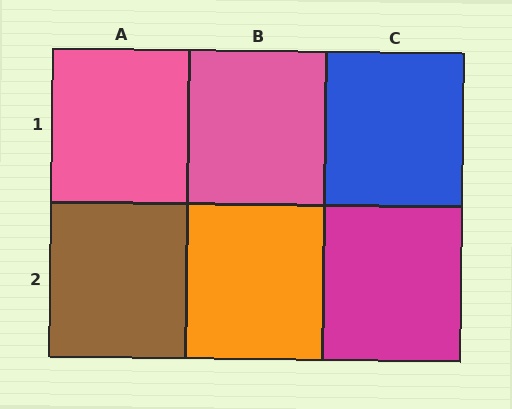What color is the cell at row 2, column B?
Orange.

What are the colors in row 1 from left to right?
Pink, pink, blue.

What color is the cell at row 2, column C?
Magenta.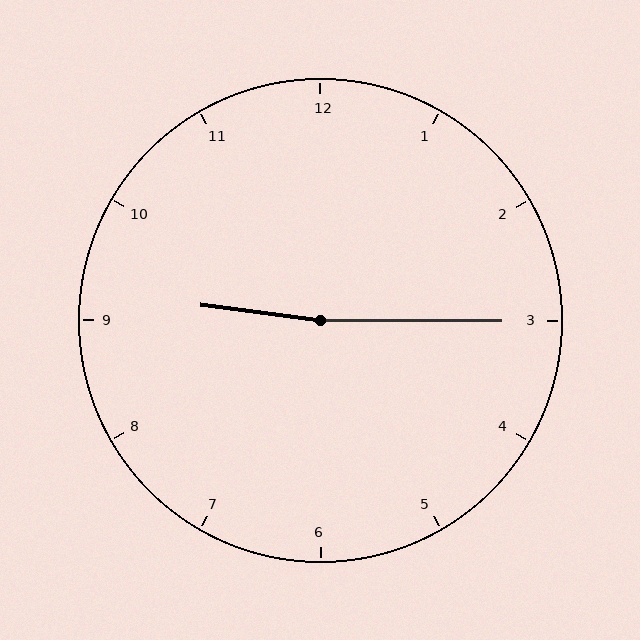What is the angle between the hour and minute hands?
Approximately 172 degrees.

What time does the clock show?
9:15.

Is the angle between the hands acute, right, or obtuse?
It is obtuse.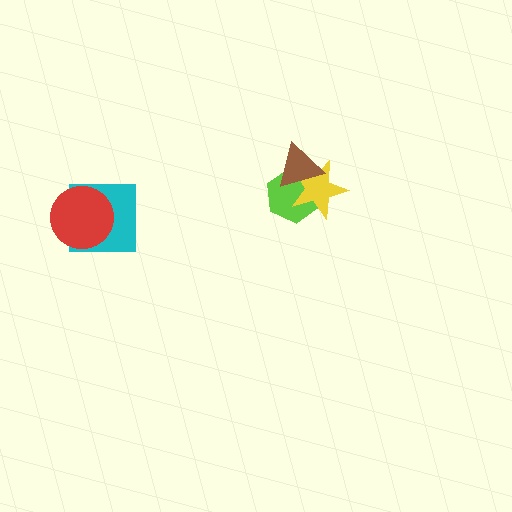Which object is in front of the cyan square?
The red circle is in front of the cyan square.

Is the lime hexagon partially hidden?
Yes, it is partially covered by another shape.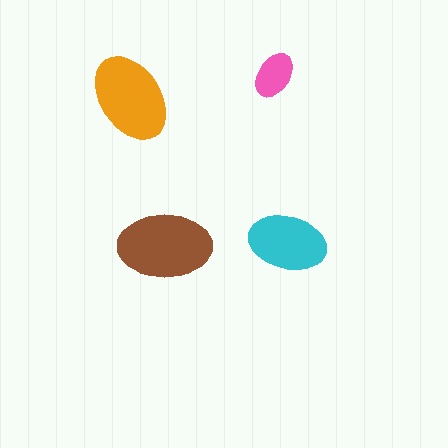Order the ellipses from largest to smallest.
the brown one, the orange one, the cyan one, the pink one.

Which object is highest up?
The pink ellipse is topmost.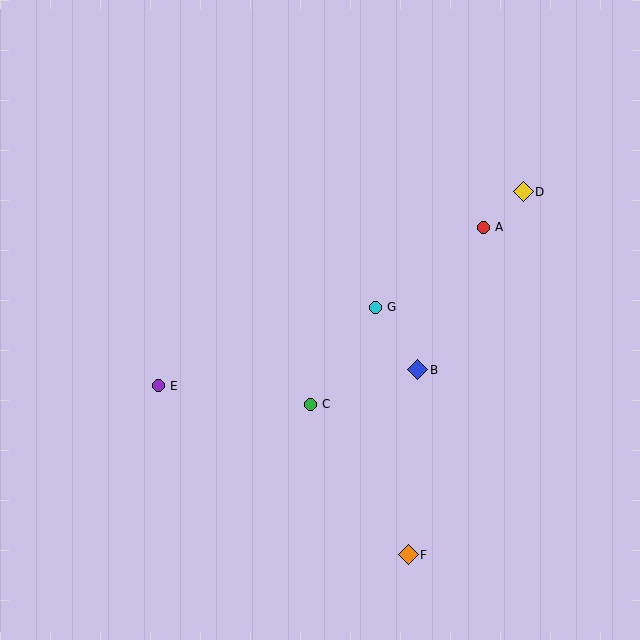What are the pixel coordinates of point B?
Point B is at (418, 370).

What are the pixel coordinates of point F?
Point F is at (408, 555).